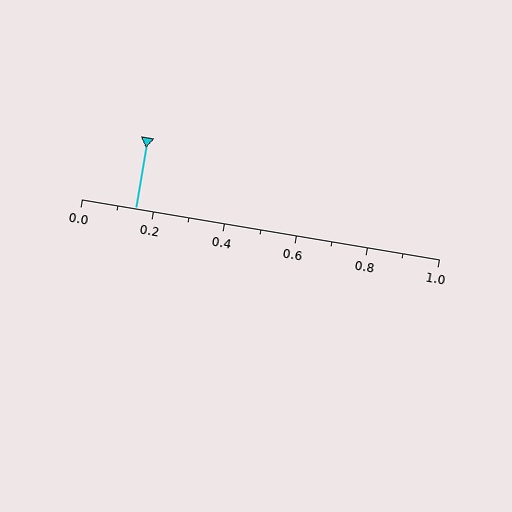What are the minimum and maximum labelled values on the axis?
The axis runs from 0.0 to 1.0.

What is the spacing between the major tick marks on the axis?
The major ticks are spaced 0.2 apart.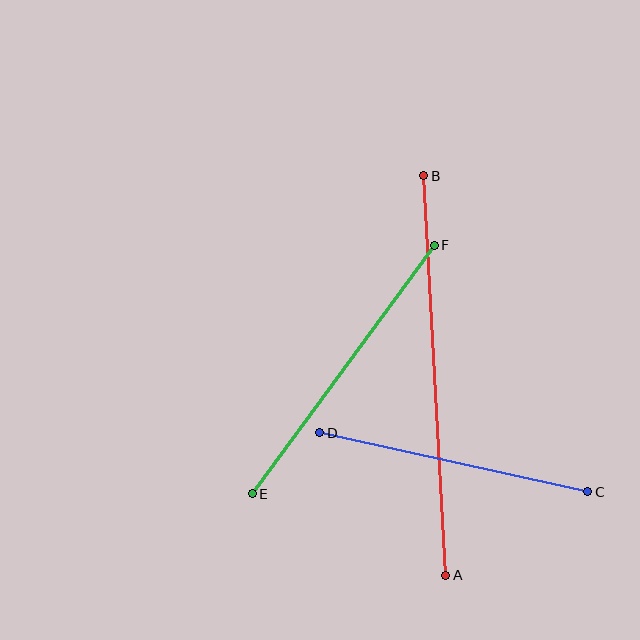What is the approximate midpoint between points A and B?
The midpoint is at approximately (435, 375) pixels.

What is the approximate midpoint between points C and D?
The midpoint is at approximately (454, 462) pixels.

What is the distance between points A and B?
The distance is approximately 400 pixels.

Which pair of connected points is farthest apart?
Points A and B are farthest apart.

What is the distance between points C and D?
The distance is approximately 274 pixels.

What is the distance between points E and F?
The distance is approximately 308 pixels.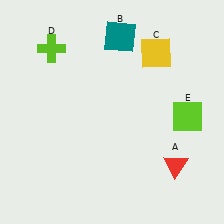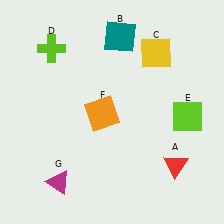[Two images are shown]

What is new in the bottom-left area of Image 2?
An orange square (F) was added in the bottom-left area of Image 2.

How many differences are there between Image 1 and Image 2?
There are 2 differences between the two images.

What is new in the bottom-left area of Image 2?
A magenta triangle (G) was added in the bottom-left area of Image 2.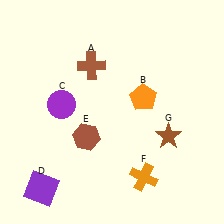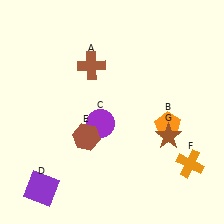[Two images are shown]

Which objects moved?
The objects that moved are: the orange pentagon (B), the purple circle (C), the orange cross (F).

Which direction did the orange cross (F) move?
The orange cross (F) moved right.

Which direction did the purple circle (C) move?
The purple circle (C) moved right.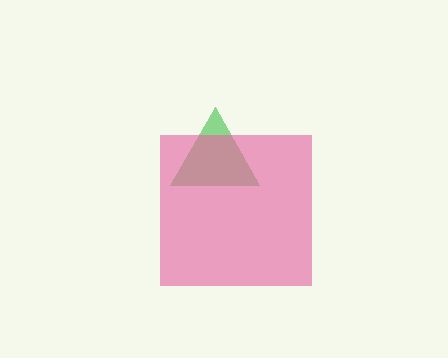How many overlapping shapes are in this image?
There are 2 overlapping shapes in the image.